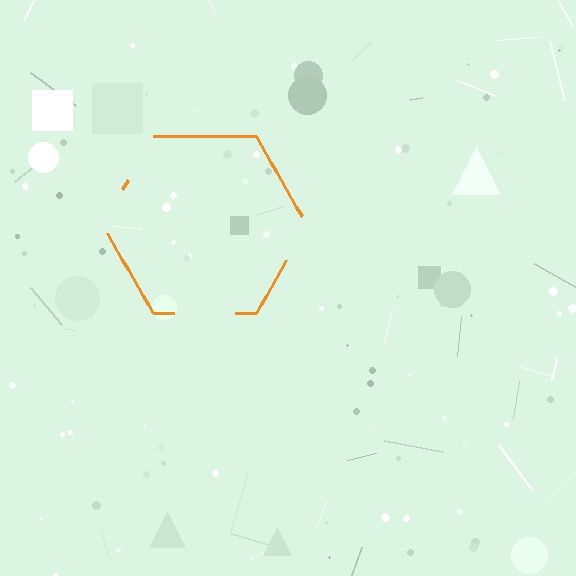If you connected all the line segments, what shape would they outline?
They would outline a hexagon.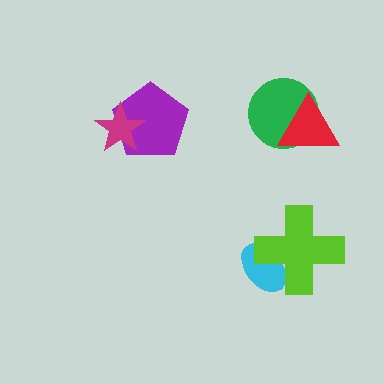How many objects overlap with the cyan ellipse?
1 object overlaps with the cyan ellipse.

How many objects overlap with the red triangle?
1 object overlaps with the red triangle.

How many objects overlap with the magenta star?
1 object overlaps with the magenta star.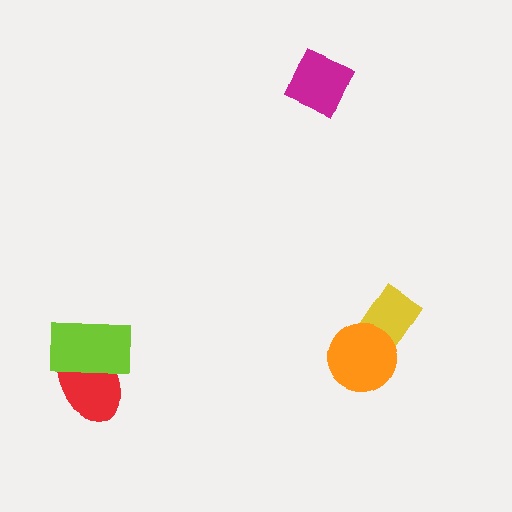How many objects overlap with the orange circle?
1 object overlaps with the orange circle.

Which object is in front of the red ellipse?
The lime rectangle is in front of the red ellipse.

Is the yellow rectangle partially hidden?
Yes, it is partially covered by another shape.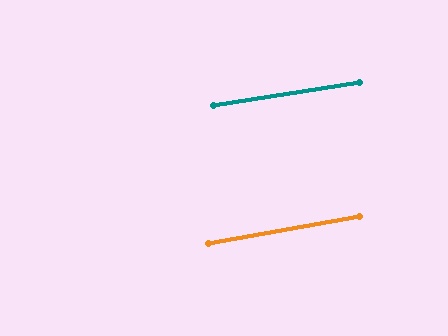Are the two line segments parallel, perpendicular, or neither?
Parallel — their directions differ by only 1.2°.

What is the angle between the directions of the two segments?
Approximately 1 degree.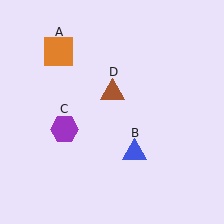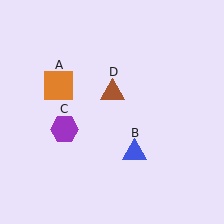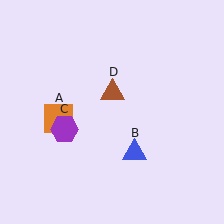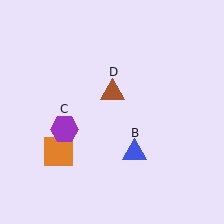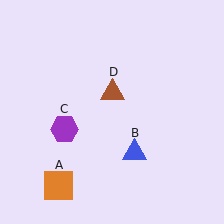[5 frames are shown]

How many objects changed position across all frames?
1 object changed position: orange square (object A).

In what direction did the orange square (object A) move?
The orange square (object A) moved down.